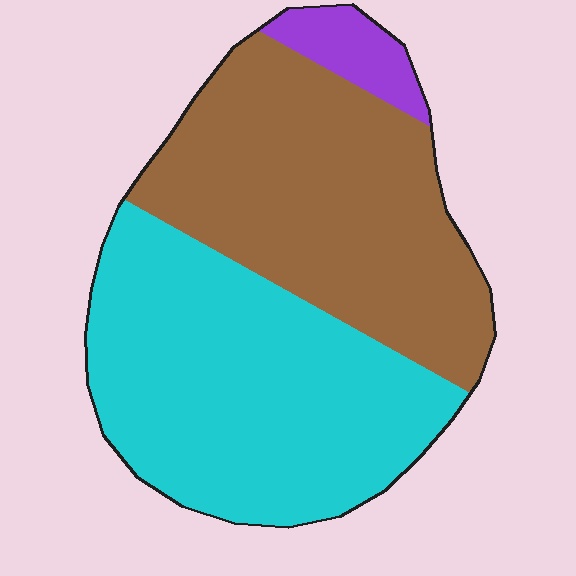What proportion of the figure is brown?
Brown covers about 45% of the figure.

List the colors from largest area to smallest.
From largest to smallest: cyan, brown, purple.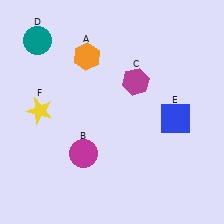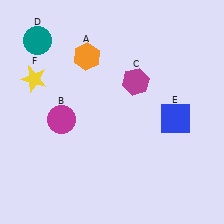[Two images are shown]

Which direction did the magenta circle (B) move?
The magenta circle (B) moved up.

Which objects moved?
The objects that moved are: the magenta circle (B), the yellow star (F).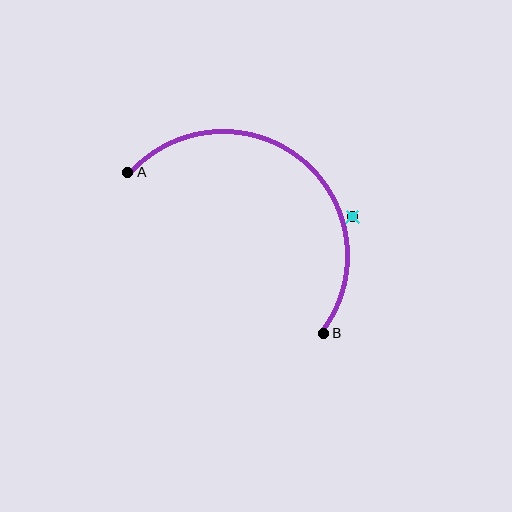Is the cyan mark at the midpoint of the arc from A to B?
No — the cyan mark does not lie on the arc at all. It sits slightly outside the curve.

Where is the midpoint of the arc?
The arc midpoint is the point on the curve farthest from the straight line joining A and B. It sits above and to the right of that line.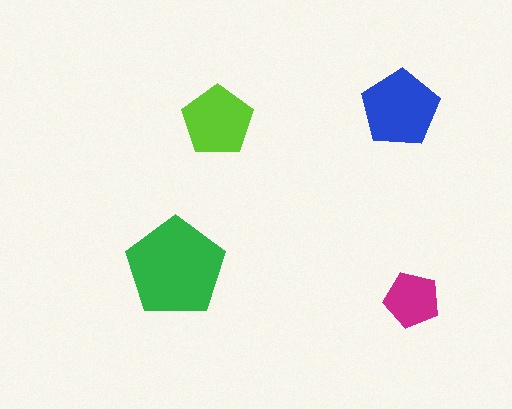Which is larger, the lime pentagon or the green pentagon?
The green one.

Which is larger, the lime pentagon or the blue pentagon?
The blue one.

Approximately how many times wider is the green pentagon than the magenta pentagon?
About 2 times wider.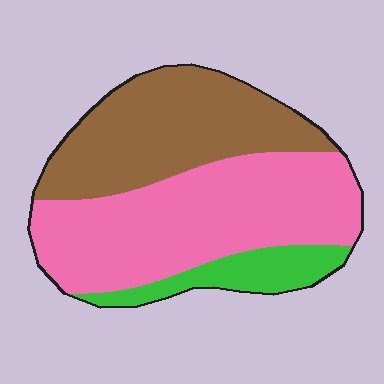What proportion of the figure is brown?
Brown covers about 35% of the figure.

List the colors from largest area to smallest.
From largest to smallest: pink, brown, green.